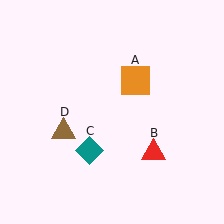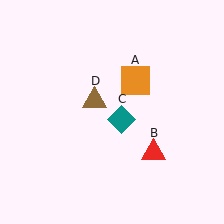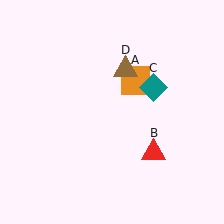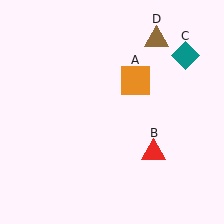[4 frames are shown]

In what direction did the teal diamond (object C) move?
The teal diamond (object C) moved up and to the right.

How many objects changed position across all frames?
2 objects changed position: teal diamond (object C), brown triangle (object D).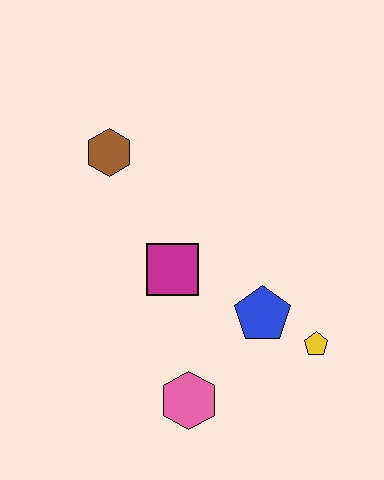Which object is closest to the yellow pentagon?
The blue pentagon is closest to the yellow pentagon.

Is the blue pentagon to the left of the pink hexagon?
No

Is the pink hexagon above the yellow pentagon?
No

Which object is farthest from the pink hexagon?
The brown hexagon is farthest from the pink hexagon.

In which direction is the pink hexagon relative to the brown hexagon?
The pink hexagon is below the brown hexagon.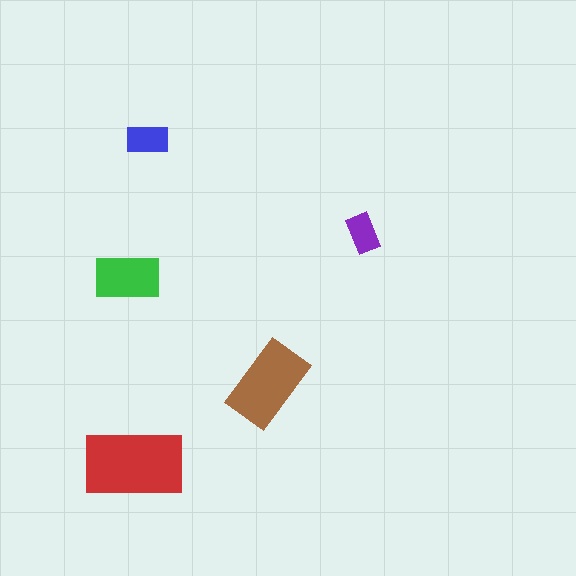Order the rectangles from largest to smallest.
the red one, the brown one, the green one, the blue one, the purple one.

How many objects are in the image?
There are 5 objects in the image.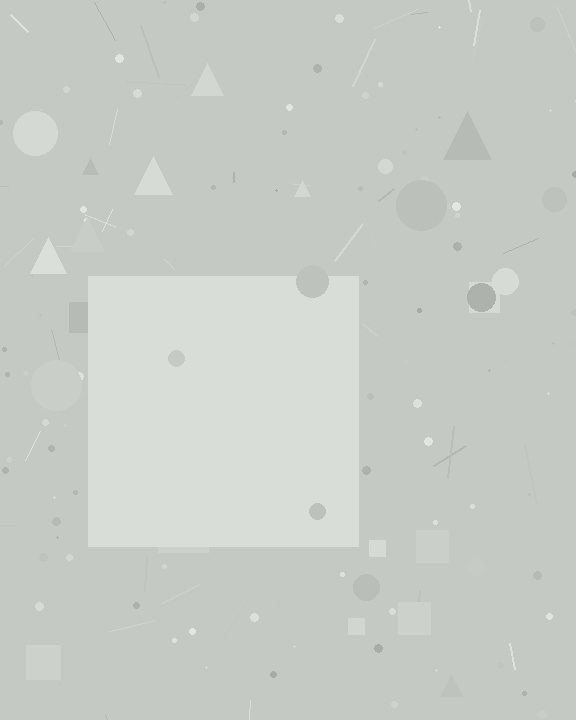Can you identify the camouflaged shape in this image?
The camouflaged shape is a square.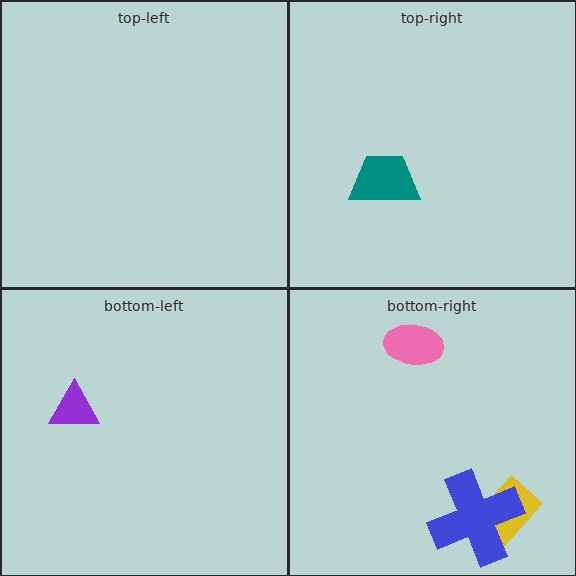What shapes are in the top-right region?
The teal trapezoid.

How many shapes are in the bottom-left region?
1.